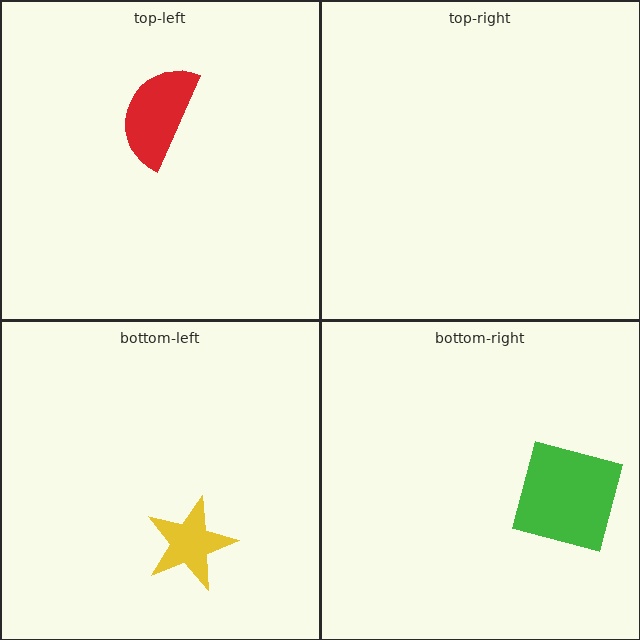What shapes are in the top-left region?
The red semicircle.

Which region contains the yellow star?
The bottom-left region.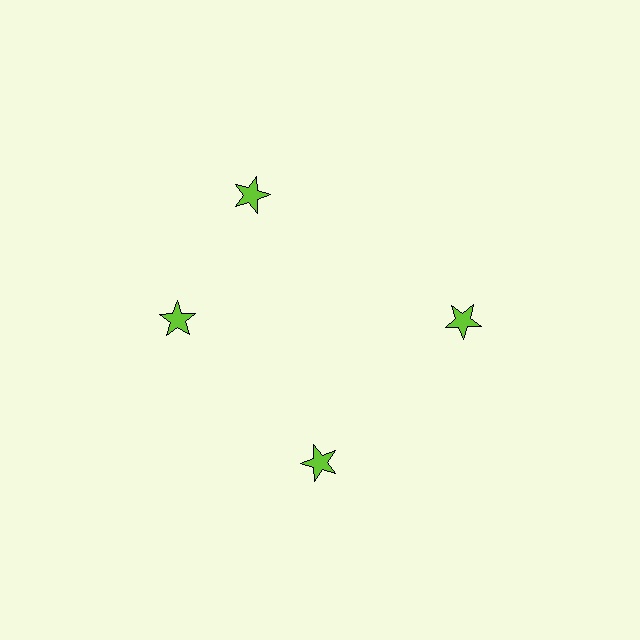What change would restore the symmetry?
The symmetry would be restored by rotating it back into even spacing with its neighbors so that all 4 stars sit at equal angles and equal distance from the center.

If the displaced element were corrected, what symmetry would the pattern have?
It would have 4-fold rotational symmetry — the pattern would map onto itself every 90 degrees.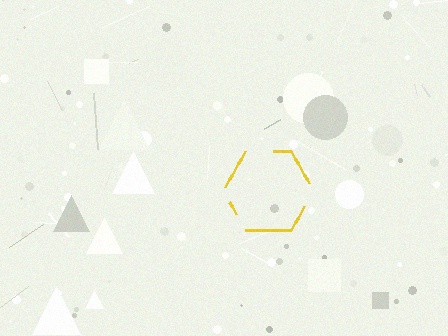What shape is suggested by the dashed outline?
The dashed outline suggests a hexagon.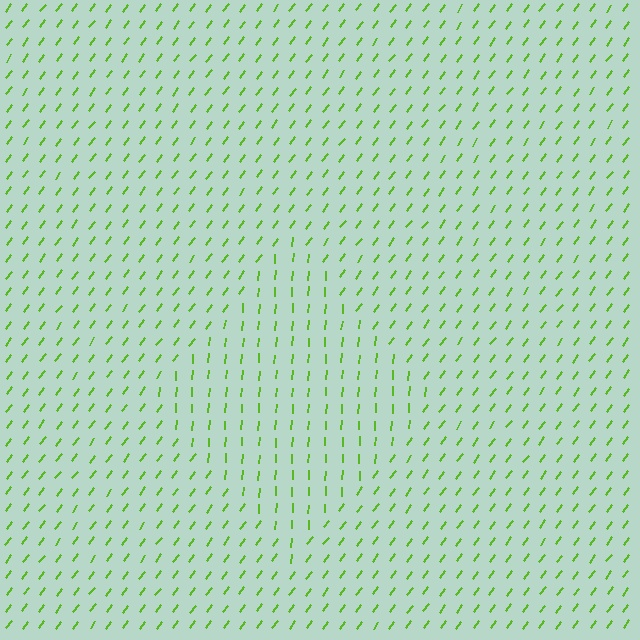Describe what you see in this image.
The image is filled with small lime line segments. A diamond region in the image has lines oriented differently from the surrounding lines, creating a visible texture boundary.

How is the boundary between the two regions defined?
The boundary is defined purely by a change in line orientation (approximately 31 degrees difference). All lines are the same color and thickness.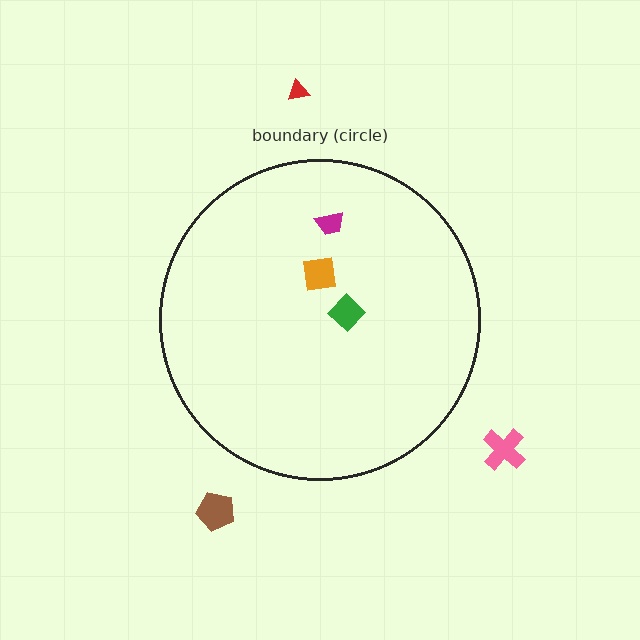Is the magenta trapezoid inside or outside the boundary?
Inside.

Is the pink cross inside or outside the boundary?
Outside.